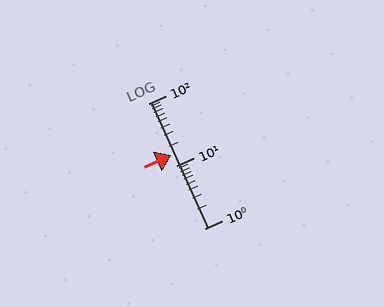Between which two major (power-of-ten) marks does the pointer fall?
The pointer is between 10 and 100.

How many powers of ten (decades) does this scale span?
The scale spans 2 decades, from 1 to 100.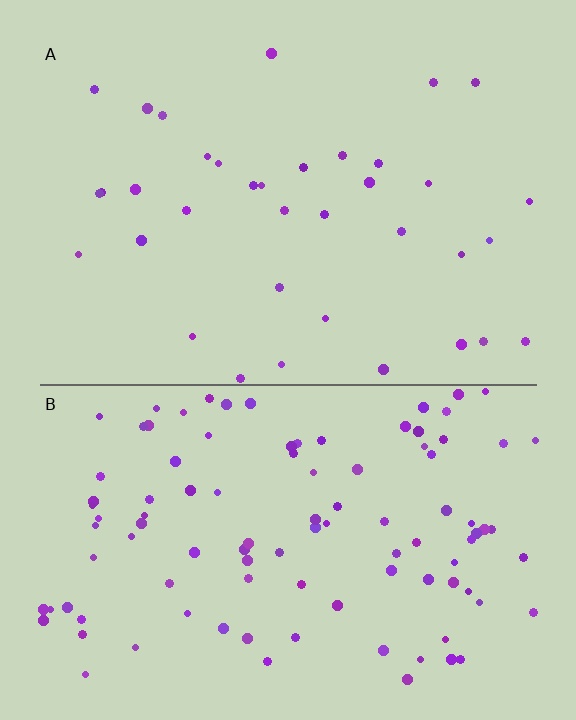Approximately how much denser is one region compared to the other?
Approximately 2.9× — region B over region A.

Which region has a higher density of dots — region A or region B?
B (the bottom).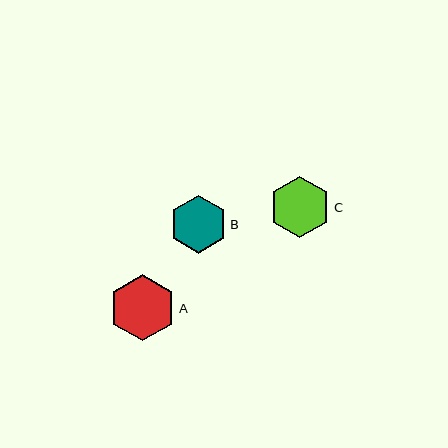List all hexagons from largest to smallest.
From largest to smallest: A, C, B.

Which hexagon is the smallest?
Hexagon B is the smallest with a size of approximately 58 pixels.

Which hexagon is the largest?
Hexagon A is the largest with a size of approximately 66 pixels.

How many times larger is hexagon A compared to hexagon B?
Hexagon A is approximately 1.1 times the size of hexagon B.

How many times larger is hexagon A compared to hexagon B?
Hexagon A is approximately 1.1 times the size of hexagon B.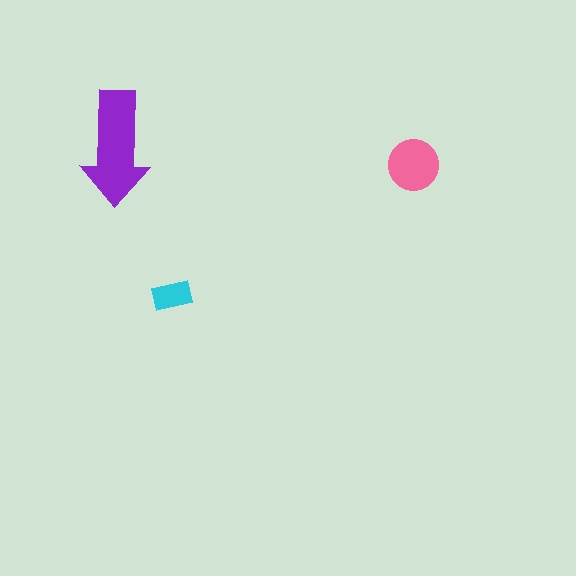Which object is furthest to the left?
The purple arrow is leftmost.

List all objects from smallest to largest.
The cyan rectangle, the pink circle, the purple arrow.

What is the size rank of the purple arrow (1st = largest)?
1st.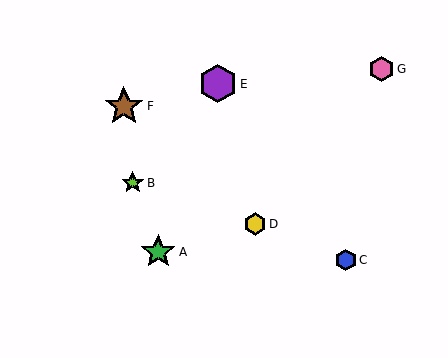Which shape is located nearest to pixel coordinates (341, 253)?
The blue hexagon (labeled C) at (346, 260) is nearest to that location.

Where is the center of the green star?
The center of the green star is at (158, 252).